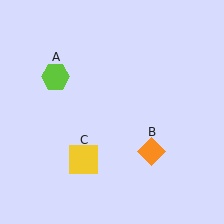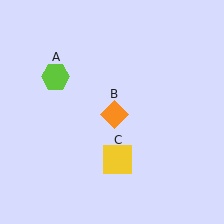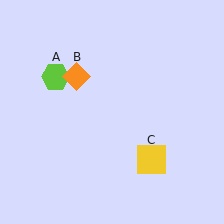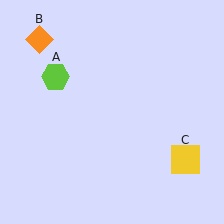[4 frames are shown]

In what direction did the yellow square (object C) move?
The yellow square (object C) moved right.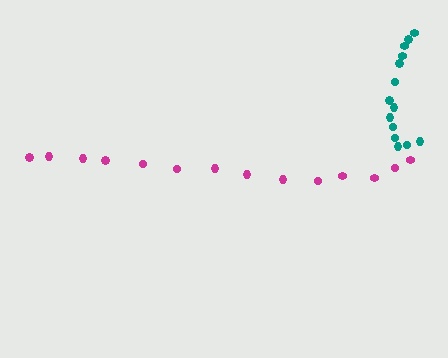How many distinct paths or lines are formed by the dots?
There are 2 distinct paths.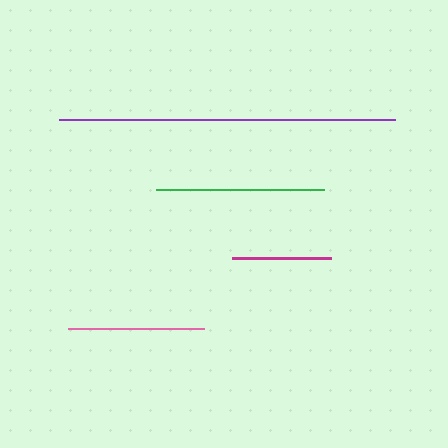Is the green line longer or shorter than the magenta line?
The green line is longer than the magenta line.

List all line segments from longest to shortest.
From longest to shortest: purple, green, pink, magenta.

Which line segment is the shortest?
The magenta line is the shortest at approximately 99 pixels.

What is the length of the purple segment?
The purple segment is approximately 335 pixels long.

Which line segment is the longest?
The purple line is the longest at approximately 335 pixels.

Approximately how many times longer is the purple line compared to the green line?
The purple line is approximately 2.0 times the length of the green line.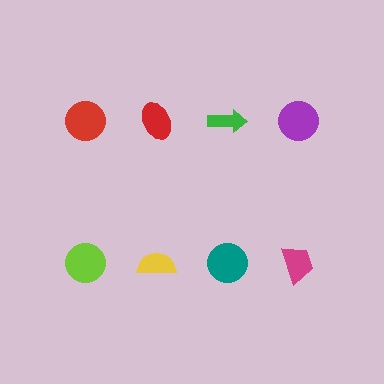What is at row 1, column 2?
A red ellipse.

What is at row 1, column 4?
A purple circle.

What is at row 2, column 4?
A magenta trapezoid.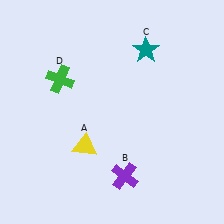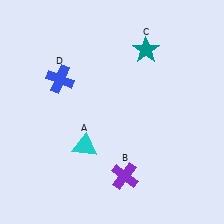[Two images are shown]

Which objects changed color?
A changed from yellow to cyan. D changed from green to blue.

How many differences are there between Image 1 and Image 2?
There are 2 differences between the two images.